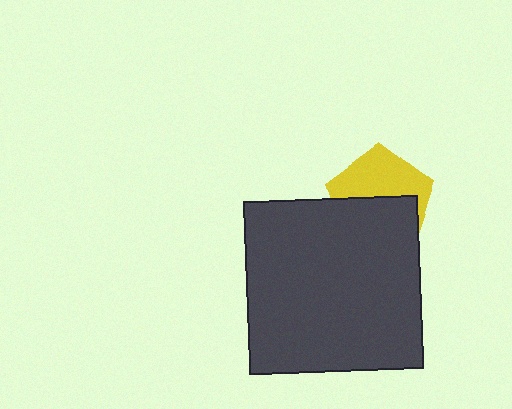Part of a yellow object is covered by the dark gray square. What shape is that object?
It is a pentagon.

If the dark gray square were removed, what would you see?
You would see the complete yellow pentagon.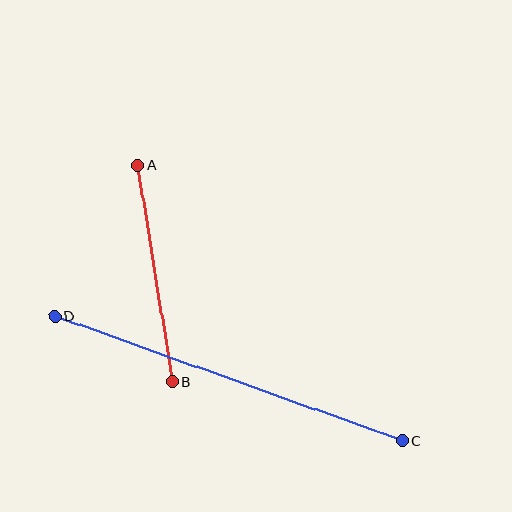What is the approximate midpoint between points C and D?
The midpoint is at approximately (228, 378) pixels.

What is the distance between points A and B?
The distance is approximately 219 pixels.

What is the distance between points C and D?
The distance is approximately 369 pixels.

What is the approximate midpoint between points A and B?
The midpoint is at approximately (155, 274) pixels.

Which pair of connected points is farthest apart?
Points C and D are farthest apart.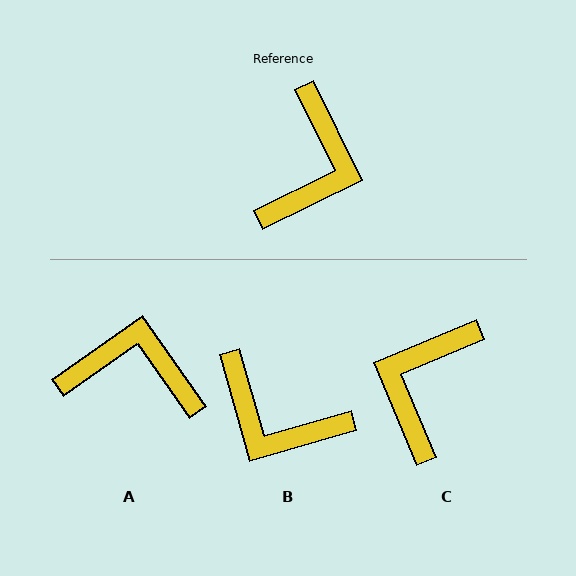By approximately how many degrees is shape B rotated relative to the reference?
Approximately 100 degrees clockwise.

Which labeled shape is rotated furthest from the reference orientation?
C, about 177 degrees away.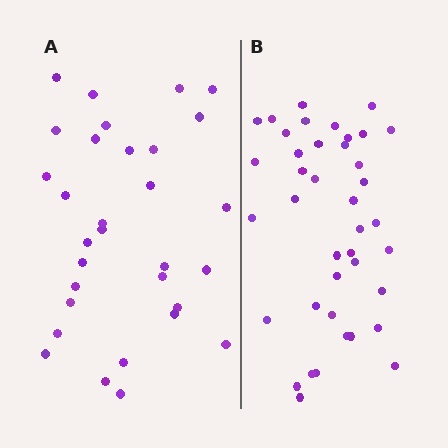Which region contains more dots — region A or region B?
Region B (the right region) has more dots.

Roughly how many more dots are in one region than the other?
Region B has roughly 8 or so more dots than region A.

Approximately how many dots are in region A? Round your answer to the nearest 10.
About 30 dots. (The exact count is 31, which rounds to 30.)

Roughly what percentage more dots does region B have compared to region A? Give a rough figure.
About 30% more.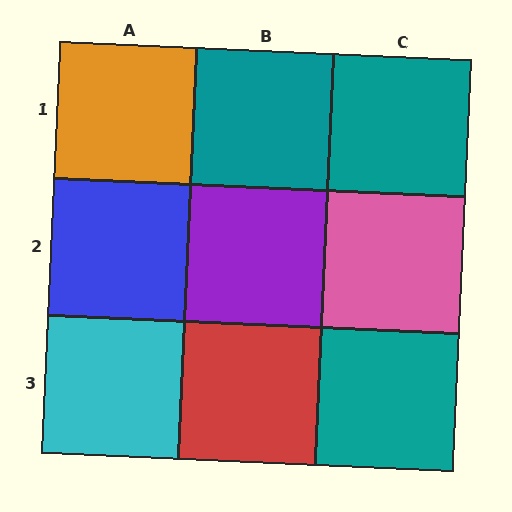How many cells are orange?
1 cell is orange.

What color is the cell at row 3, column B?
Red.